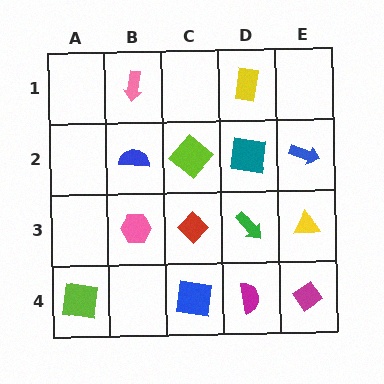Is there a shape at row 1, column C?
No, that cell is empty.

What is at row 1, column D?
A yellow rectangle.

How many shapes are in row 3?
4 shapes.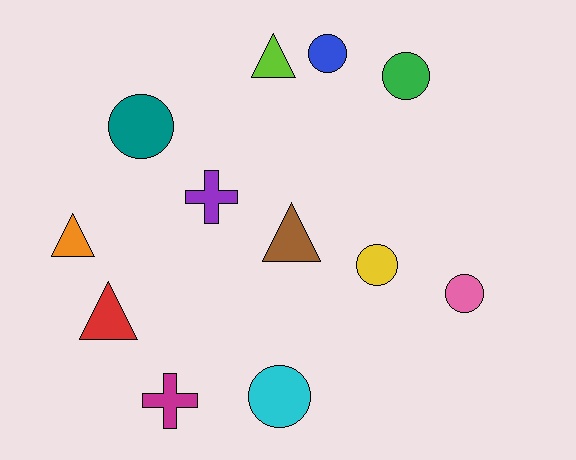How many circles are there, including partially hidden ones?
There are 6 circles.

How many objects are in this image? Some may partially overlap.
There are 12 objects.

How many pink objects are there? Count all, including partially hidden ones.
There is 1 pink object.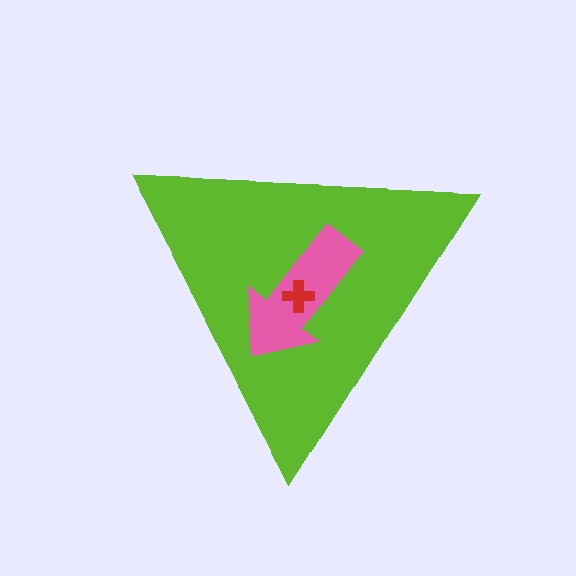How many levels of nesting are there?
3.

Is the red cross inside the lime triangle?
Yes.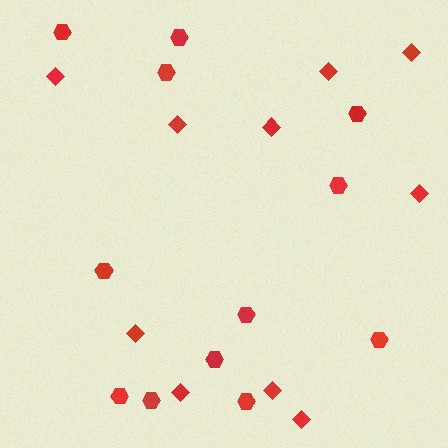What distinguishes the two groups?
There are 2 groups: one group of hexagons (12) and one group of diamonds (10).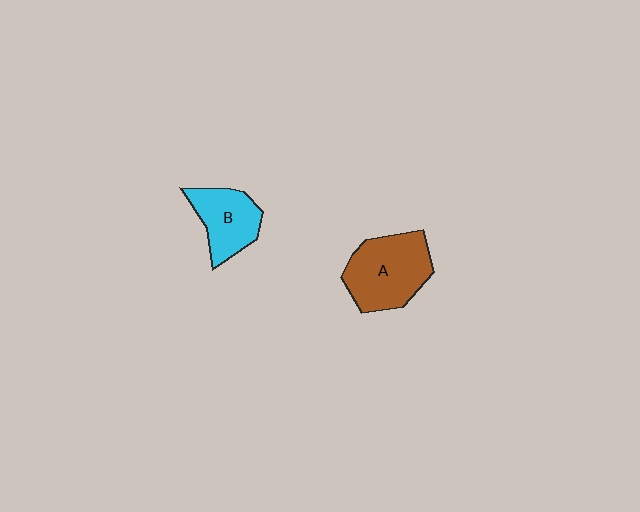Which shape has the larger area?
Shape A (brown).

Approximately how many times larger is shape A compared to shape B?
Approximately 1.4 times.